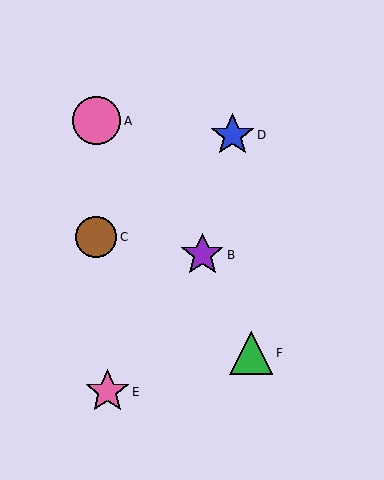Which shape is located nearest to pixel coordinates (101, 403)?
The pink star (labeled E) at (107, 392) is nearest to that location.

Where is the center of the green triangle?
The center of the green triangle is at (251, 353).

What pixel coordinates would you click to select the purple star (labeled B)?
Click at (202, 255) to select the purple star B.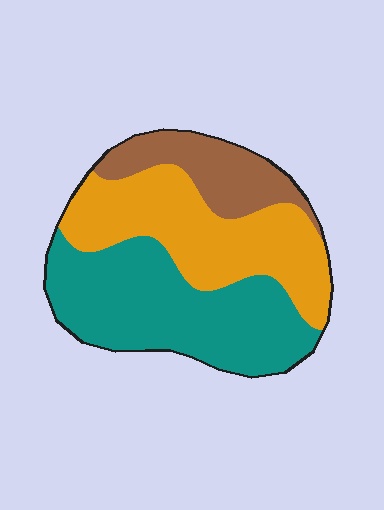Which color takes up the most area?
Teal, at roughly 45%.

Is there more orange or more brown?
Orange.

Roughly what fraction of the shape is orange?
Orange takes up between a quarter and a half of the shape.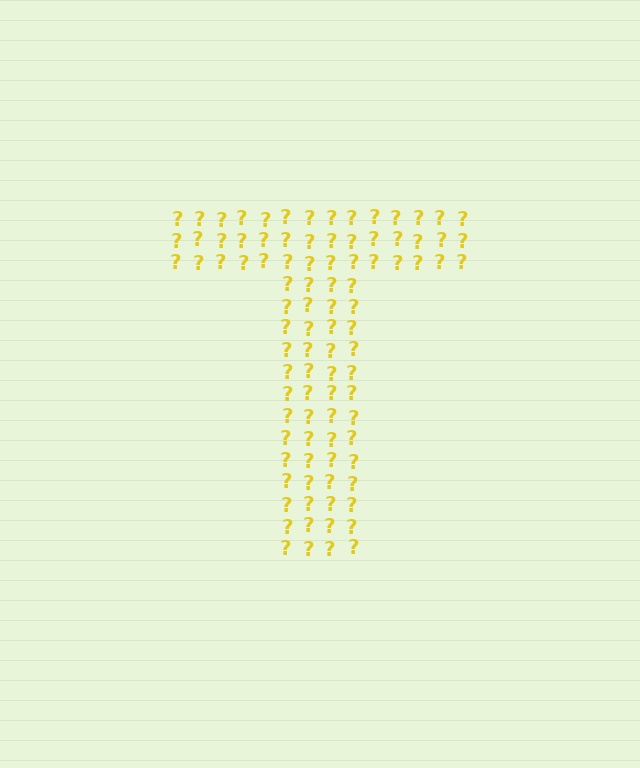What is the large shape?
The large shape is the letter T.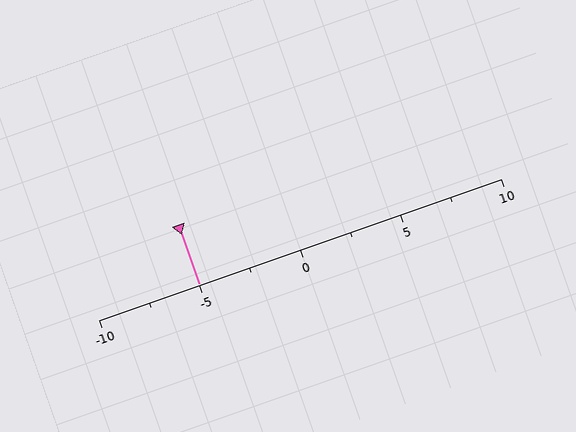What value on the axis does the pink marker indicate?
The marker indicates approximately -5.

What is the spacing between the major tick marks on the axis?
The major ticks are spaced 5 apart.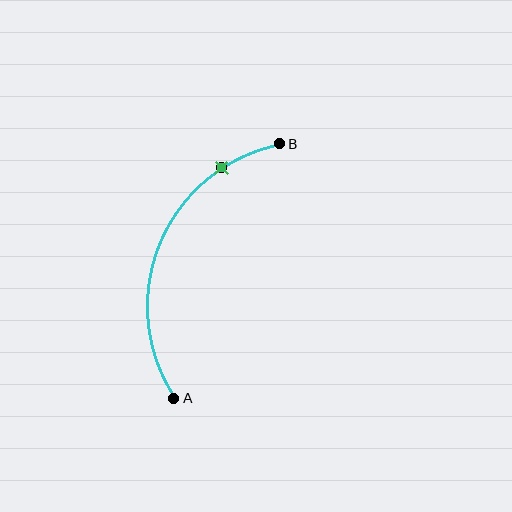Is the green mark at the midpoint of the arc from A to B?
No. The green mark lies on the arc but is closer to endpoint B. The arc midpoint would be at the point on the curve equidistant along the arc from both A and B.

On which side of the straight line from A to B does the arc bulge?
The arc bulges to the left of the straight line connecting A and B.